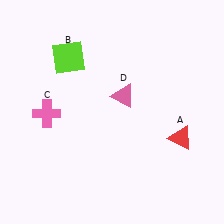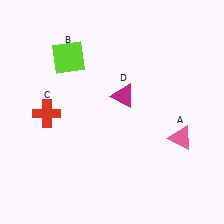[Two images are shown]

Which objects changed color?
A changed from red to pink. C changed from pink to red. D changed from pink to magenta.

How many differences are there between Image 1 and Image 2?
There are 3 differences between the two images.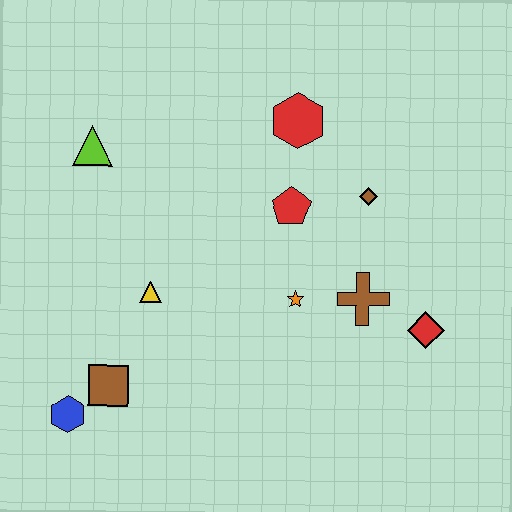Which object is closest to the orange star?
The brown cross is closest to the orange star.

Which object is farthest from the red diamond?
The lime triangle is farthest from the red diamond.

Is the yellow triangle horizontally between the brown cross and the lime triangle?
Yes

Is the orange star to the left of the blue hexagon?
No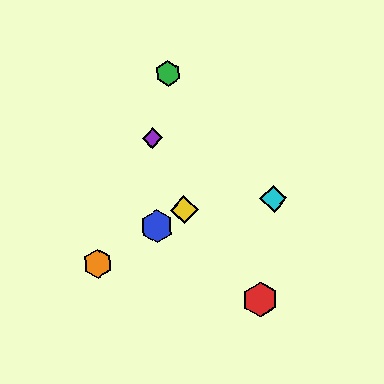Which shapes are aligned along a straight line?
The blue hexagon, the yellow diamond, the orange hexagon are aligned along a straight line.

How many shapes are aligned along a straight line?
3 shapes (the blue hexagon, the yellow diamond, the orange hexagon) are aligned along a straight line.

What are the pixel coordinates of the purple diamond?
The purple diamond is at (152, 138).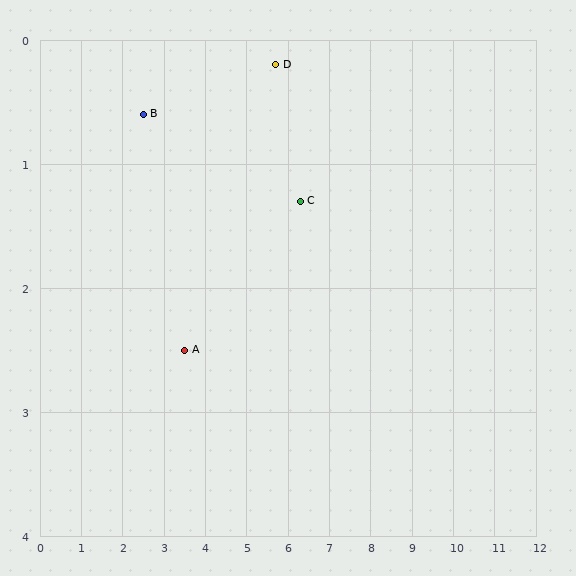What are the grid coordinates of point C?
Point C is at approximately (6.3, 1.3).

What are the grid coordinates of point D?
Point D is at approximately (5.7, 0.2).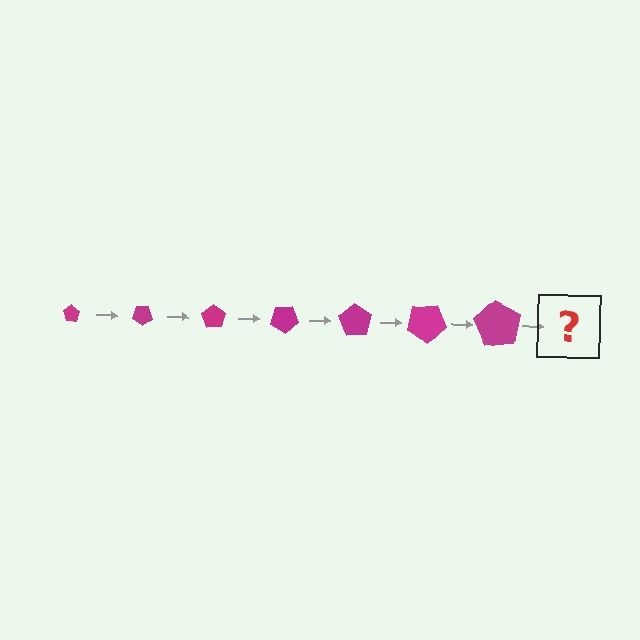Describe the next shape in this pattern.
It should be a pentagon, larger than the previous one and rotated 245 degrees from the start.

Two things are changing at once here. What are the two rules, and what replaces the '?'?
The two rules are that the pentagon grows larger each step and it rotates 35 degrees each step. The '?' should be a pentagon, larger than the previous one and rotated 245 degrees from the start.